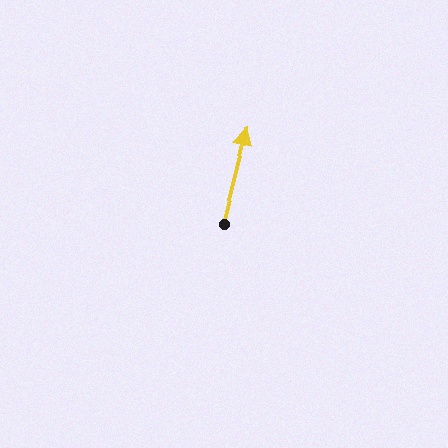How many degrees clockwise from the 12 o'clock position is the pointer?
Approximately 14 degrees.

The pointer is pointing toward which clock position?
Roughly 12 o'clock.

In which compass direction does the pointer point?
North.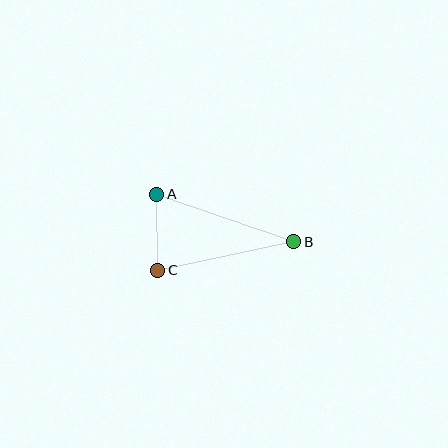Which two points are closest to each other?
Points A and C are closest to each other.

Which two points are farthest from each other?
Points A and B are farthest from each other.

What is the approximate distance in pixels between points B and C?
The distance between B and C is approximately 139 pixels.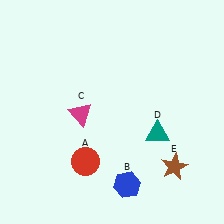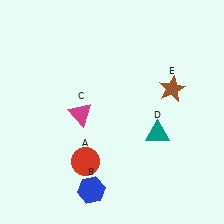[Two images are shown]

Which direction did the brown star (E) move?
The brown star (E) moved up.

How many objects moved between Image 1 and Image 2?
2 objects moved between the two images.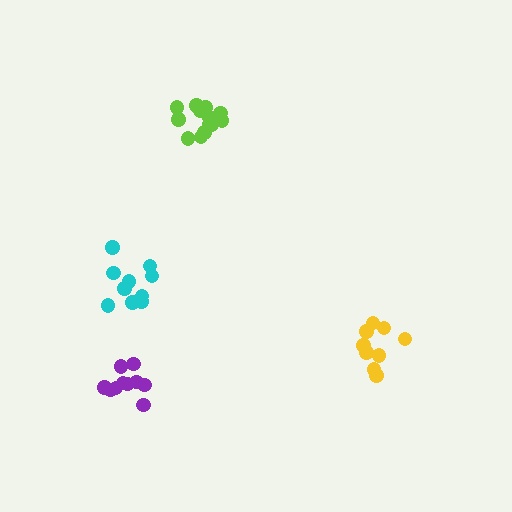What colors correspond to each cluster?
The clusters are colored: lime, yellow, purple, cyan.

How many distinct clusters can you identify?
There are 4 distinct clusters.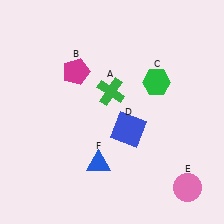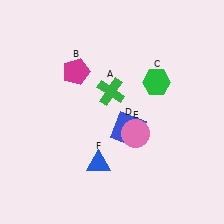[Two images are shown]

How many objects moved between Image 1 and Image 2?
1 object moved between the two images.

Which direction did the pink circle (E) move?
The pink circle (E) moved up.